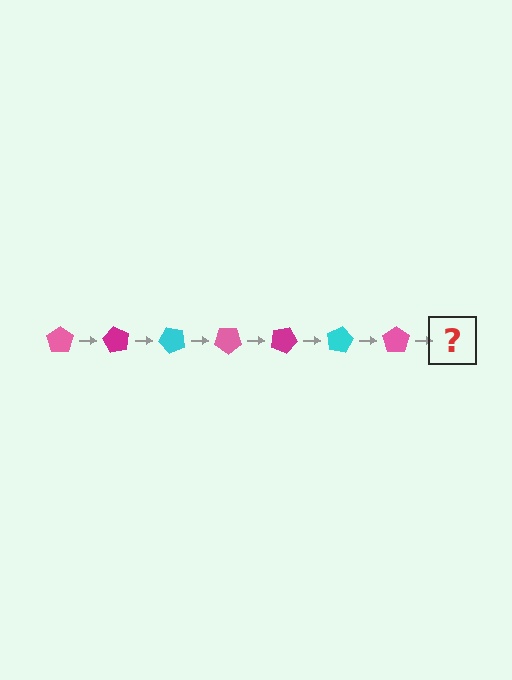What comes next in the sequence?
The next element should be a magenta pentagon, rotated 420 degrees from the start.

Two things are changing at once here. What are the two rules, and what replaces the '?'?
The two rules are that it rotates 60 degrees each step and the color cycles through pink, magenta, and cyan. The '?' should be a magenta pentagon, rotated 420 degrees from the start.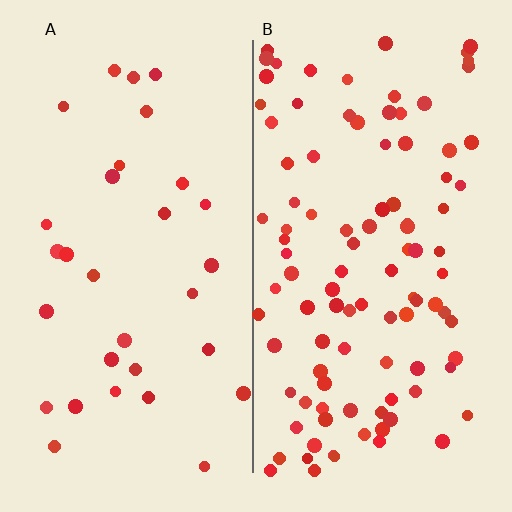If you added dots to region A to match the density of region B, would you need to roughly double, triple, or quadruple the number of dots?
Approximately triple.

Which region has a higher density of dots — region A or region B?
B (the right).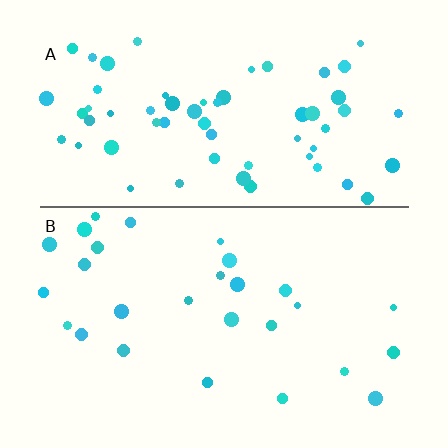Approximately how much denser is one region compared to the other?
Approximately 2.2× — region A over region B.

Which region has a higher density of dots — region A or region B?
A (the top).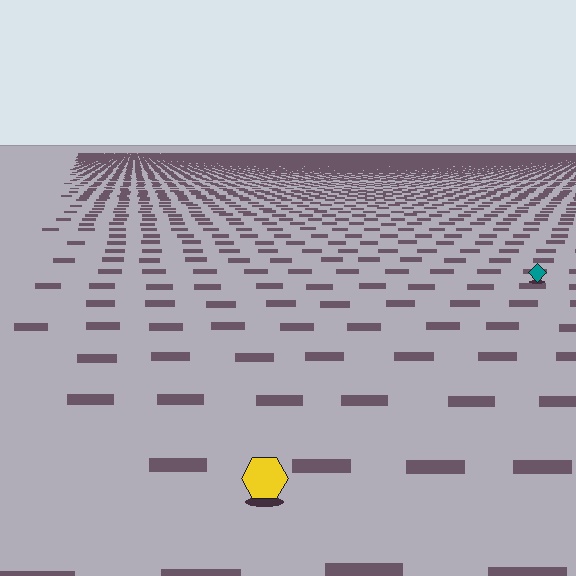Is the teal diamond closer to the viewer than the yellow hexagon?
No. The yellow hexagon is closer — you can tell from the texture gradient: the ground texture is coarser near it.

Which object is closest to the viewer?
The yellow hexagon is closest. The texture marks near it are larger and more spread out.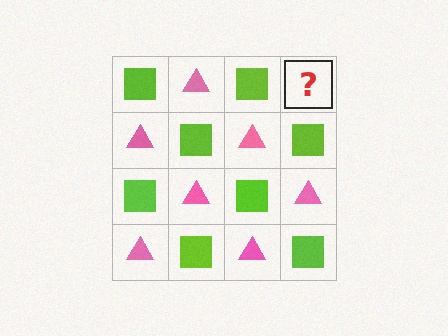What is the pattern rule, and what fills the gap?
The rule is that it alternates lime square and pink triangle in a checkerboard pattern. The gap should be filled with a pink triangle.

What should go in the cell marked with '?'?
The missing cell should contain a pink triangle.